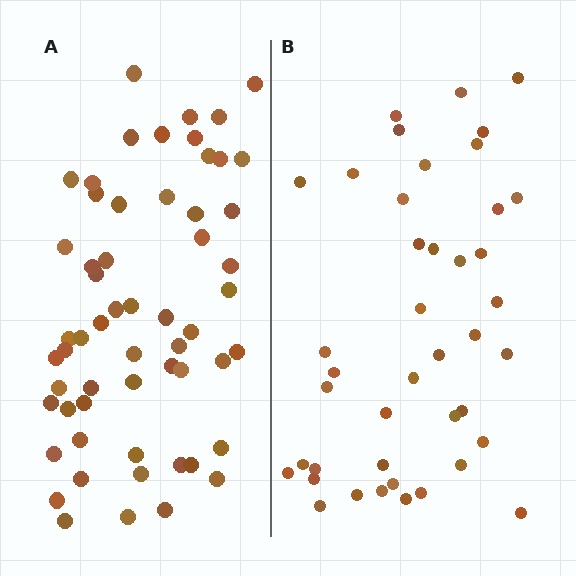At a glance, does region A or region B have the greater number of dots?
Region A (the left region) has more dots.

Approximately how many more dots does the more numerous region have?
Region A has approximately 15 more dots than region B.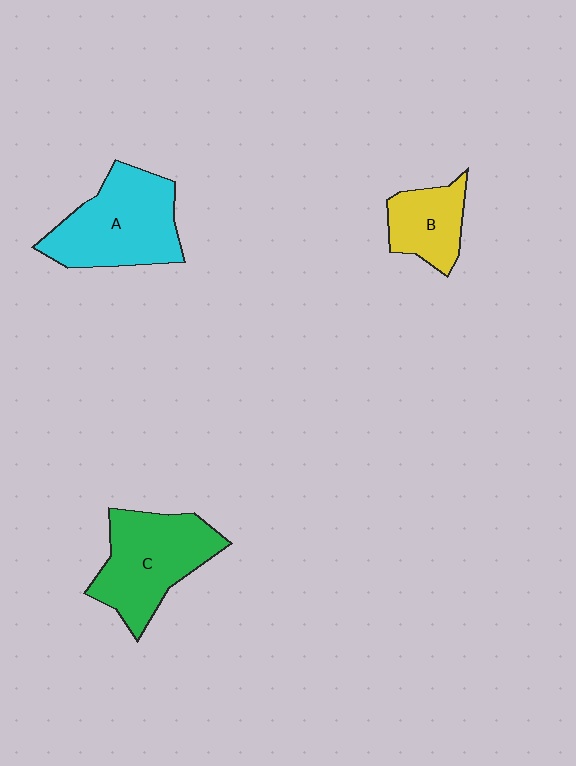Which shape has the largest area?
Shape A (cyan).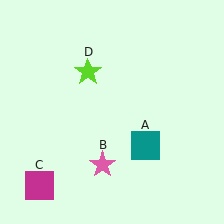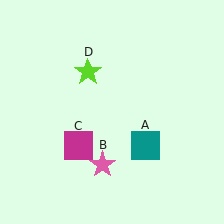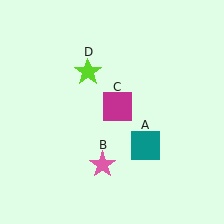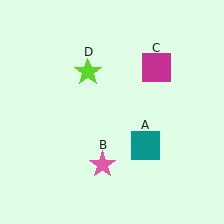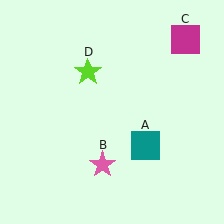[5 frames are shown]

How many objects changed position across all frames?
1 object changed position: magenta square (object C).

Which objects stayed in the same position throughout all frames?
Teal square (object A) and pink star (object B) and lime star (object D) remained stationary.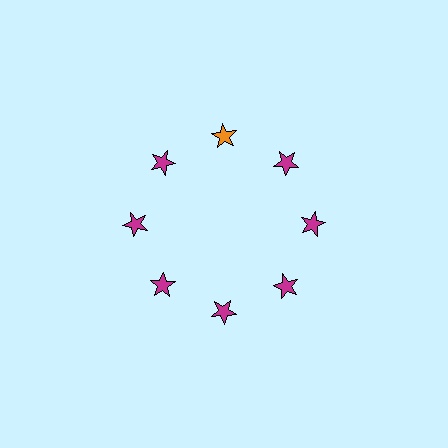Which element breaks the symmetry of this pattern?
The orange star at roughly the 12 o'clock position breaks the symmetry. All other shapes are magenta stars.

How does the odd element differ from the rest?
It has a different color: orange instead of magenta.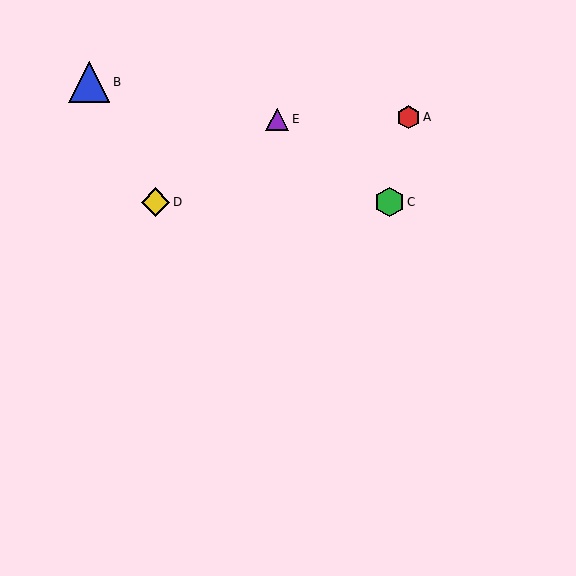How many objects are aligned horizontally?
2 objects (C, D) are aligned horizontally.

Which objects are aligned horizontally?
Objects C, D are aligned horizontally.